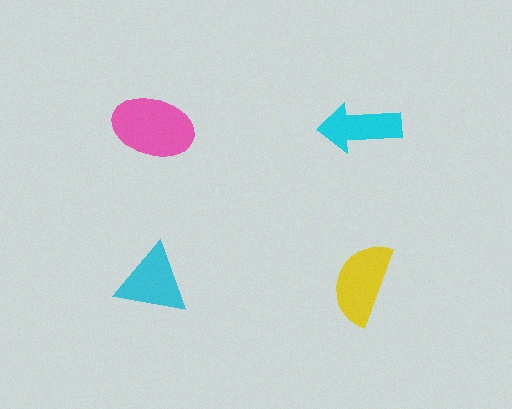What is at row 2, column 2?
A yellow semicircle.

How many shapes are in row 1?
2 shapes.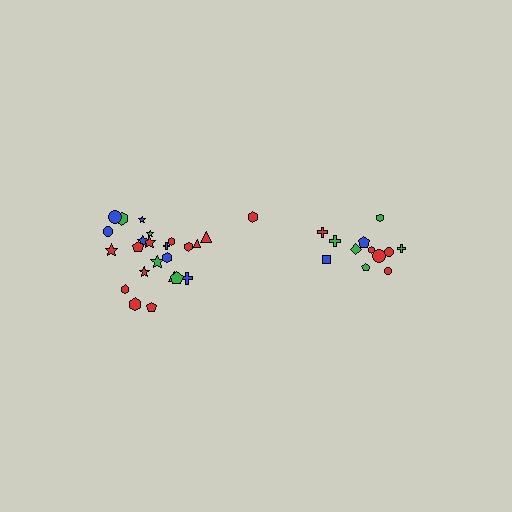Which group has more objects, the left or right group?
The left group.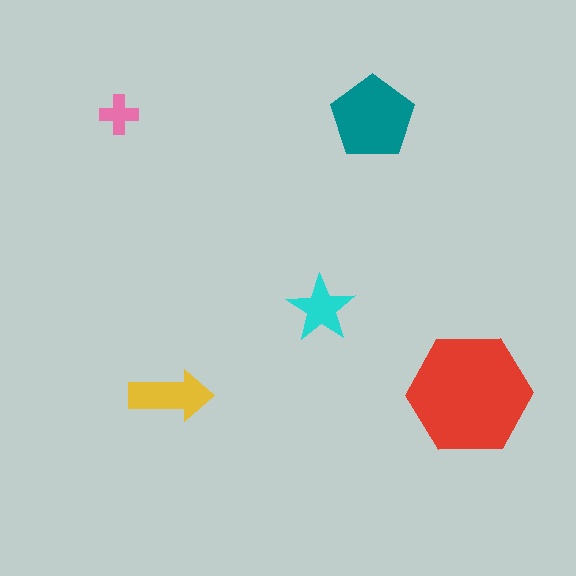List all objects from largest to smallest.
The red hexagon, the teal pentagon, the yellow arrow, the cyan star, the pink cross.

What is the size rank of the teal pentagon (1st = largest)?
2nd.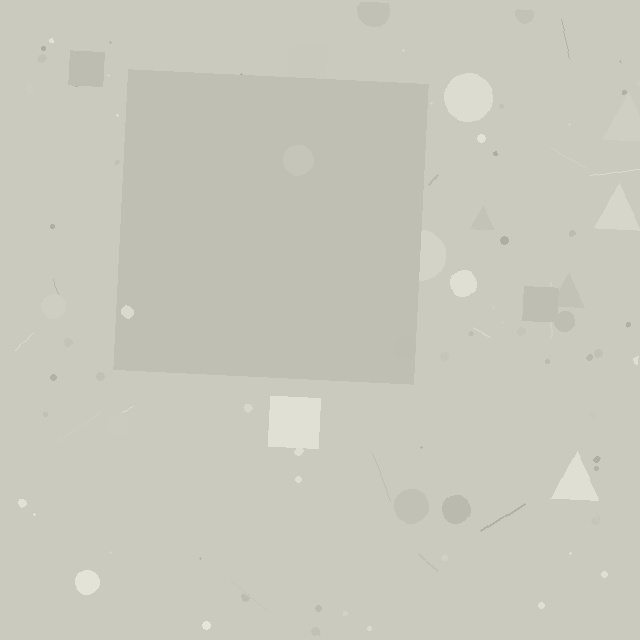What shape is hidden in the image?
A square is hidden in the image.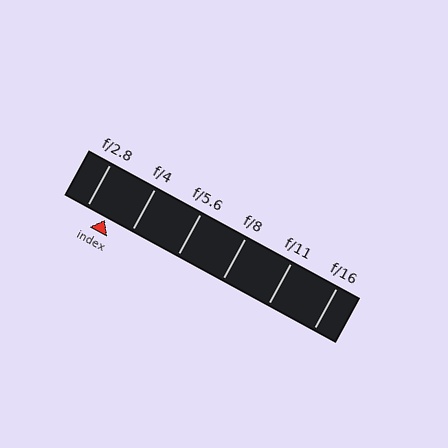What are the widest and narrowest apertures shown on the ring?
The widest aperture shown is f/2.8 and the narrowest is f/16.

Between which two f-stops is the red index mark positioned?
The index mark is between f/2.8 and f/4.